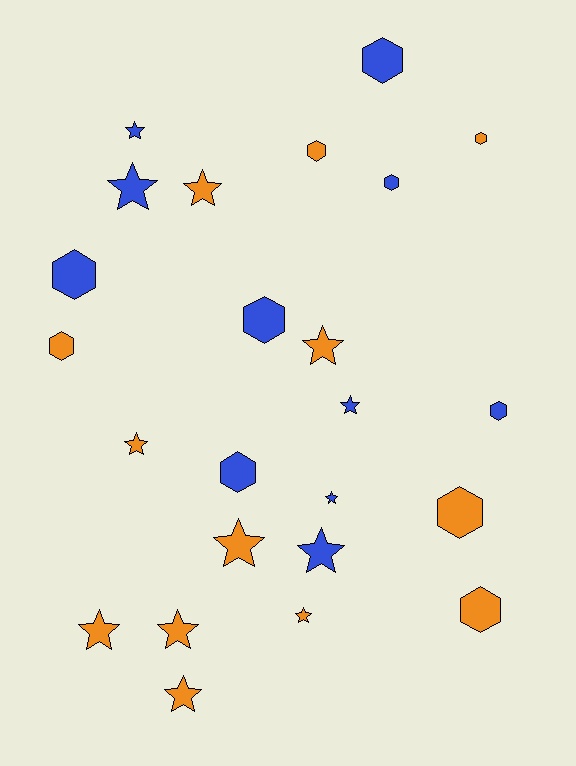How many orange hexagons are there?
There are 5 orange hexagons.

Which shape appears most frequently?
Star, with 13 objects.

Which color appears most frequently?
Orange, with 13 objects.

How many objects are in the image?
There are 24 objects.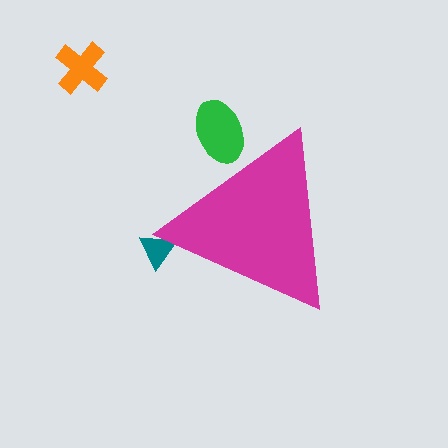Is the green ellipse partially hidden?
Yes, the green ellipse is partially hidden behind the magenta triangle.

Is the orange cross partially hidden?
No, the orange cross is fully visible.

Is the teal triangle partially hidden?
Yes, the teal triangle is partially hidden behind the magenta triangle.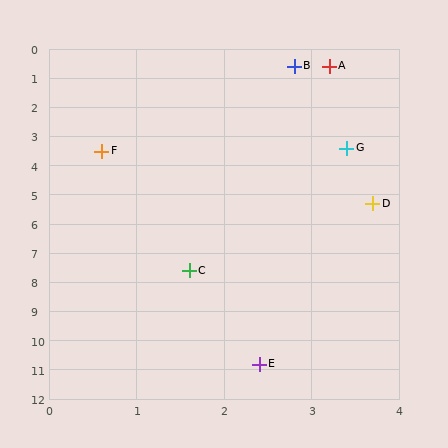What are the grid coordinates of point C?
Point C is at approximately (1.6, 7.6).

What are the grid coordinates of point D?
Point D is at approximately (3.7, 5.3).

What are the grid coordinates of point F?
Point F is at approximately (0.6, 3.5).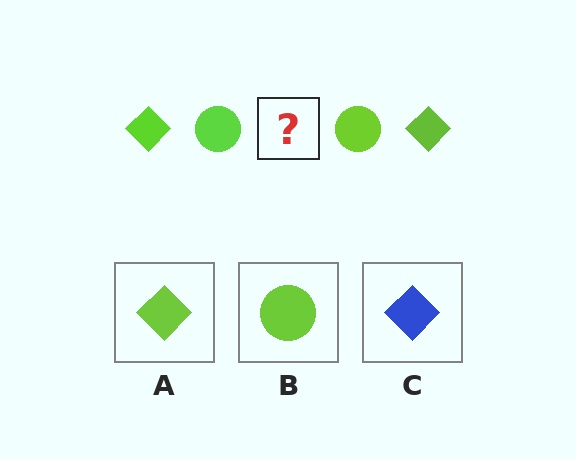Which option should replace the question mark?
Option A.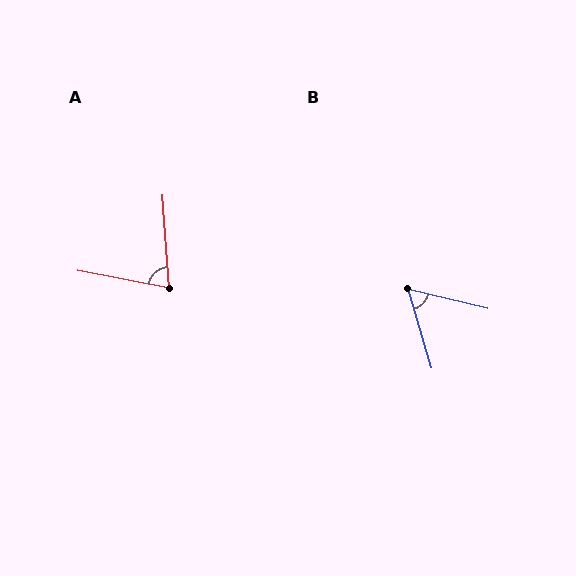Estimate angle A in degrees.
Approximately 75 degrees.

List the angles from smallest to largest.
B (61°), A (75°).